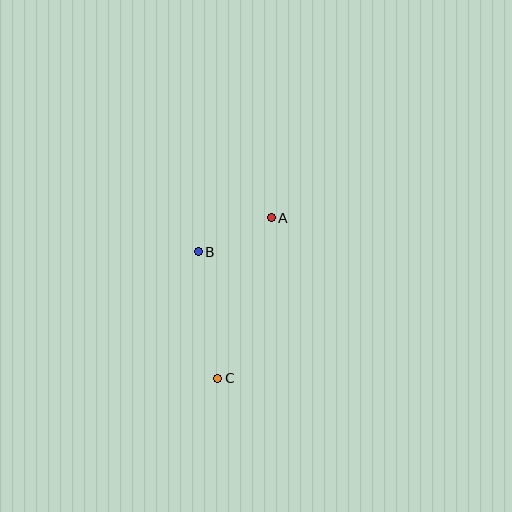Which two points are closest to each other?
Points A and B are closest to each other.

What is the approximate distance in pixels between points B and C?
The distance between B and C is approximately 127 pixels.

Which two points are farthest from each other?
Points A and C are farthest from each other.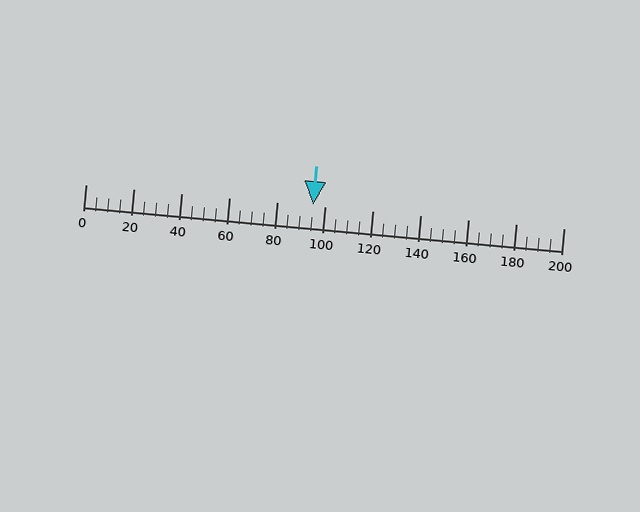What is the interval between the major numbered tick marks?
The major tick marks are spaced 20 units apart.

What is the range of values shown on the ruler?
The ruler shows values from 0 to 200.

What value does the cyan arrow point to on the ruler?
The cyan arrow points to approximately 95.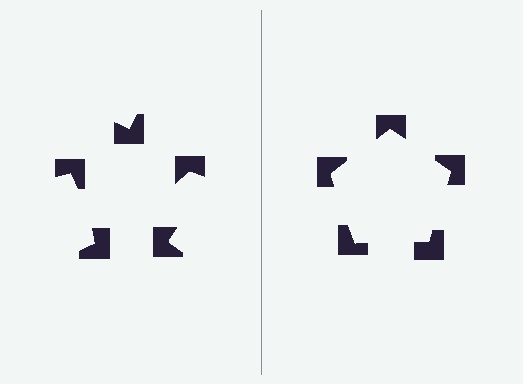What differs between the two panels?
The notched squares are positioned identically on both sides; only the wedge orientations differ. On the right they align to a pentagon; on the left they are misaligned.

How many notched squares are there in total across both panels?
10 — 5 on each side.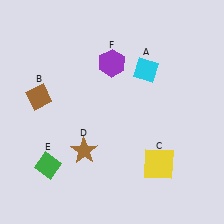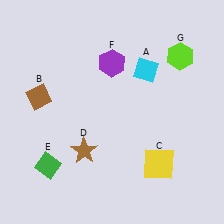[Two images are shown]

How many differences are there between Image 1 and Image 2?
There is 1 difference between the two images.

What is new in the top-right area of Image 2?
A lime hexagon (G) was added in the top-right area of Image 2.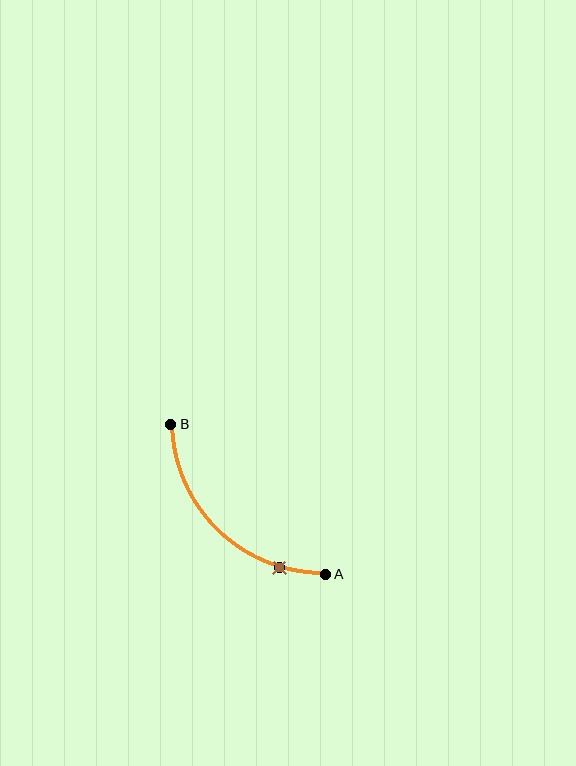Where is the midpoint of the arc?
The arc midpoint is the point on the curve farthest from the straight line joining A and B. It sits below and to the left of that line.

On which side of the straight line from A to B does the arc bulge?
The arc bulges below and to the left of the straight line connecting A and B.